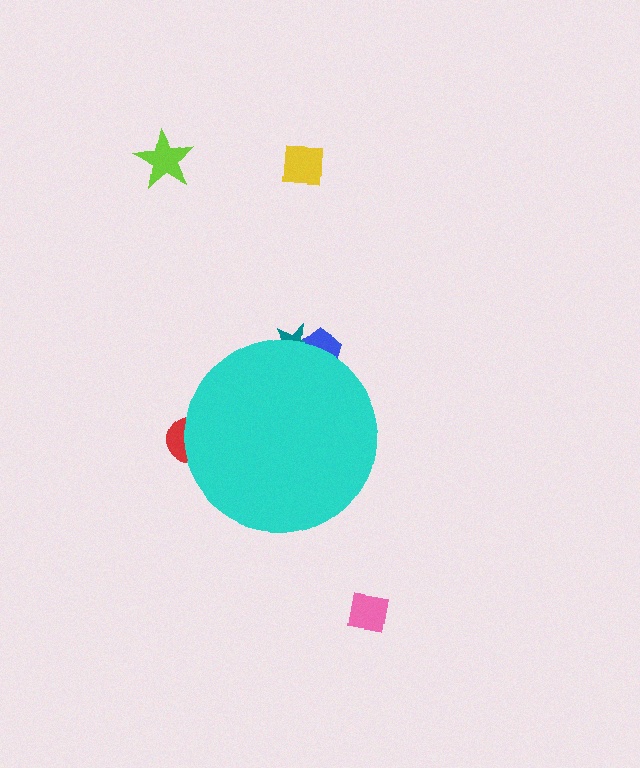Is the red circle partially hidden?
Yes, the red circle is partially hidden behind the cyan circle.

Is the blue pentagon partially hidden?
Yes, the blue pentagon is partially hidden behind the cyan circle.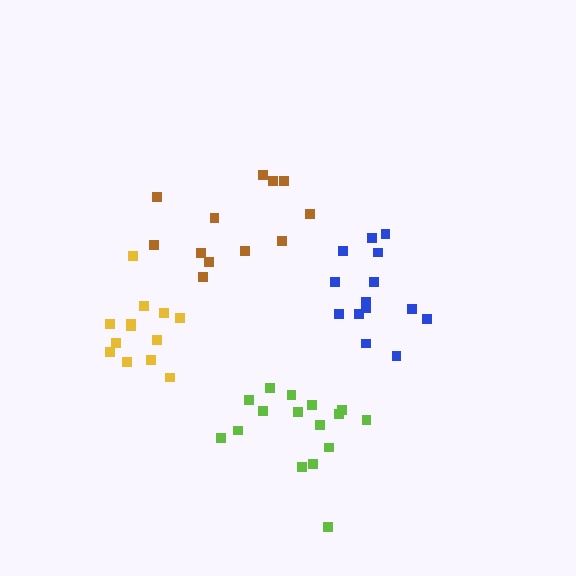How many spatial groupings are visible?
There are 4 spatial groupings.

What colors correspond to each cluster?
The clusters are colored: lime, brown, blue, yellow.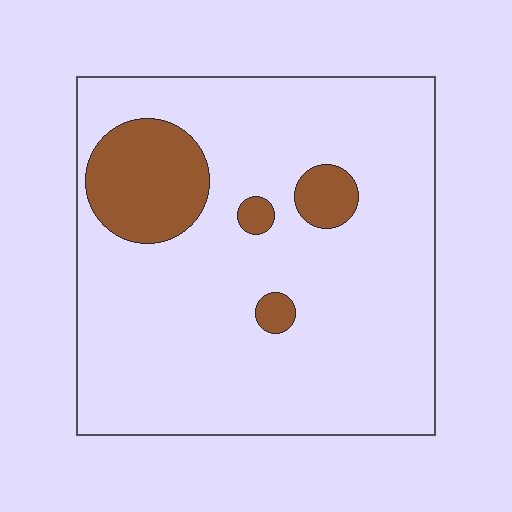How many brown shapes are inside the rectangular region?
4.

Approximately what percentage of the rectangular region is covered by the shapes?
Approximately 15%.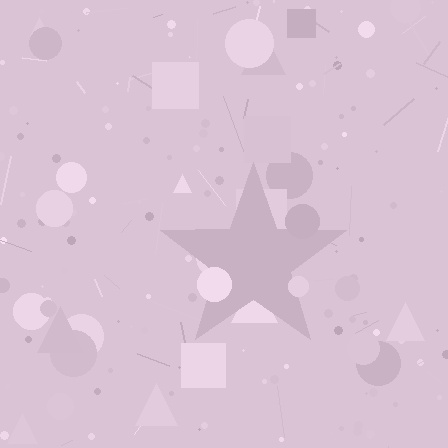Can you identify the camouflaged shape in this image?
The camouflaged shape is a star.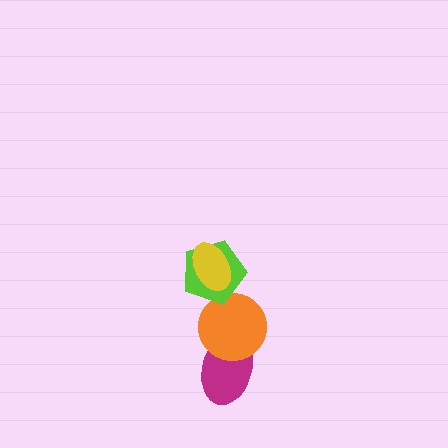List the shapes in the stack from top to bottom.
From top to bottom: the yellow ellipse, the lime pentagon, the orange circle, the magenta ellipse.